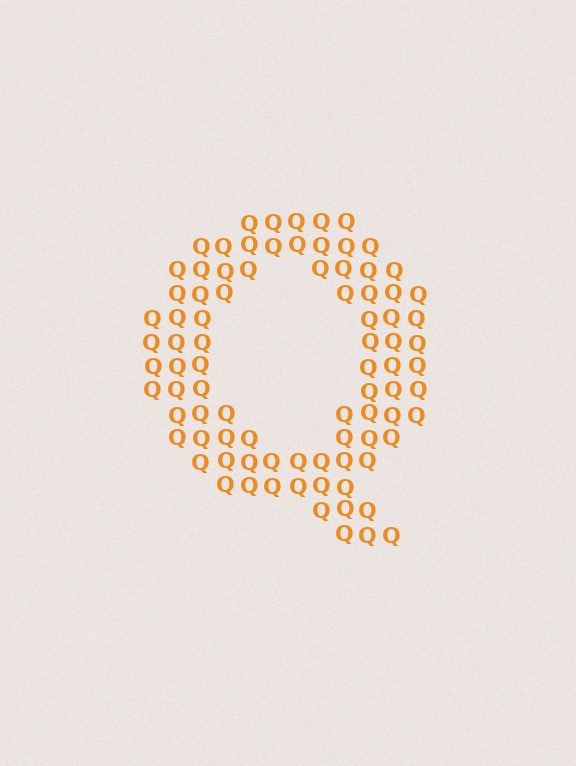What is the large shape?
The large shape is the letter Q.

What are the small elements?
The small elements are letter Q's.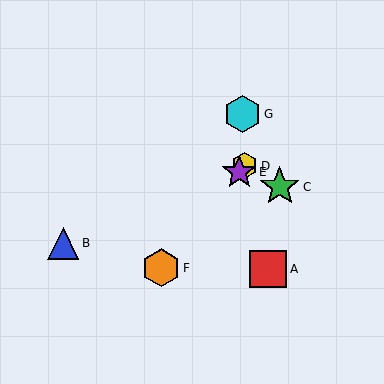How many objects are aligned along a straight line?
3 objects (D, E, F) are aligned along a straight line.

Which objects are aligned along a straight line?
Objects D, E, F are aligned along a straight line.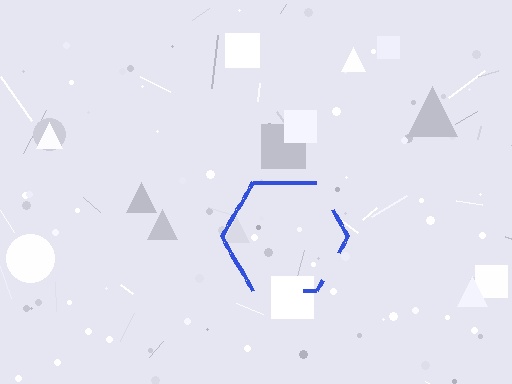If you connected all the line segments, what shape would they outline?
They would outline a hexagon.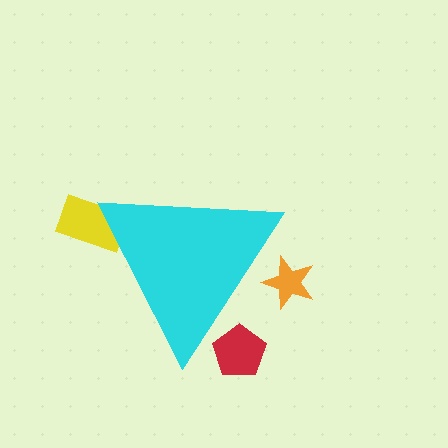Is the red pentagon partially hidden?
Yes, the red pentagon is partially hidden behind the cyan triangle.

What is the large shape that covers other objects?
A cyan triangle.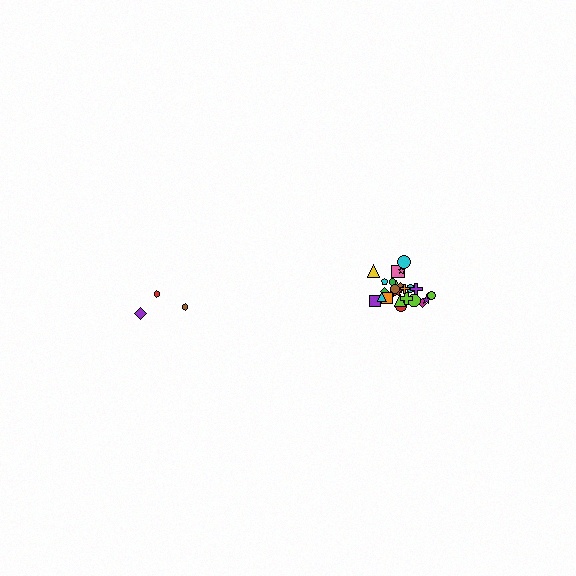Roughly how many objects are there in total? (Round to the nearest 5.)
Roughly 30 objects in total.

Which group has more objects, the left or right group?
The right group.